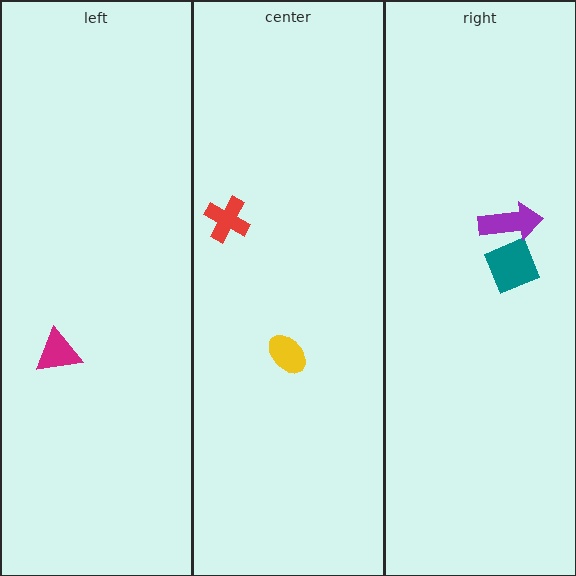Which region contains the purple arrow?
The right region.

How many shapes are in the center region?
2.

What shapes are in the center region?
The red cross, the yellow ellipse.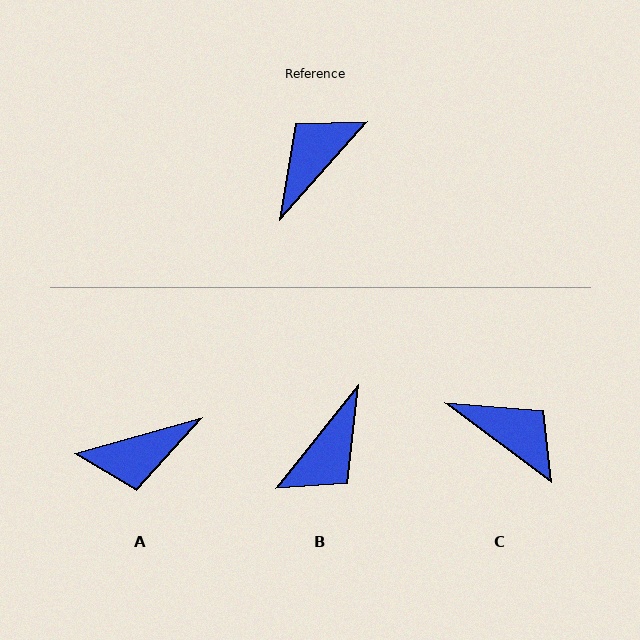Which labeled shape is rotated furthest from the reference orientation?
B, about 177 degrees away.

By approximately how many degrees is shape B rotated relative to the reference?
Approximately 177 degrees clockwise.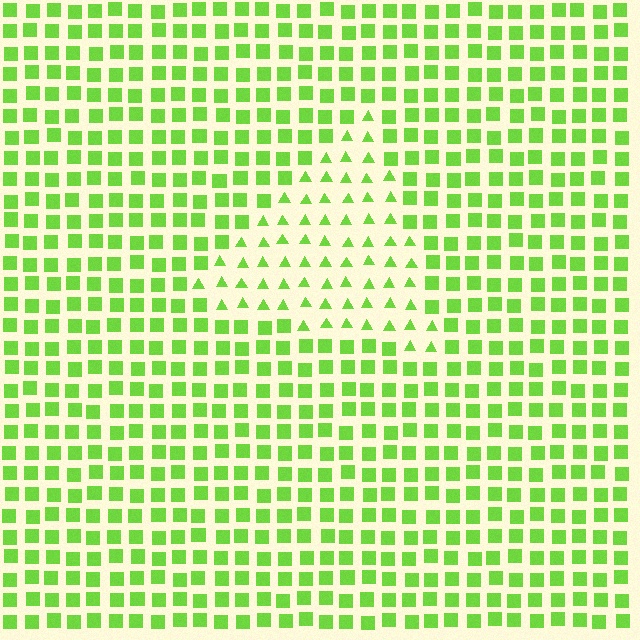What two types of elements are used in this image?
The image uses triangles inside the triangle region and squares outside it.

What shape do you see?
I see a triangle.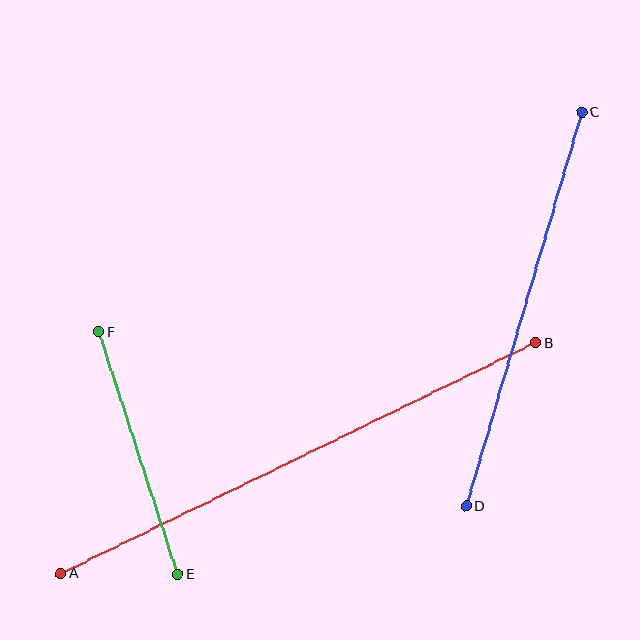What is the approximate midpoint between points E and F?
The midpoint is at approximately (138, 453) pixels.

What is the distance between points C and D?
The distance is approximately 411 pixels.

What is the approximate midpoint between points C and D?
The midpoint is at approximately (524, 309) pixels.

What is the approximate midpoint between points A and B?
The midpoint is at approximately (298, 458) pixels.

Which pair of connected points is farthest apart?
Points A and B are farthest apart.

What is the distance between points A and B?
The distance is approximately 528 pixels.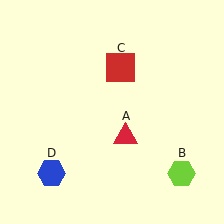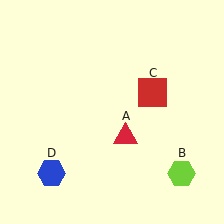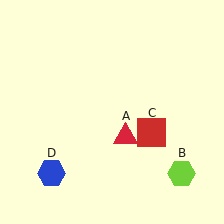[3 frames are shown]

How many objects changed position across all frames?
1 object changed position: red square (object C).